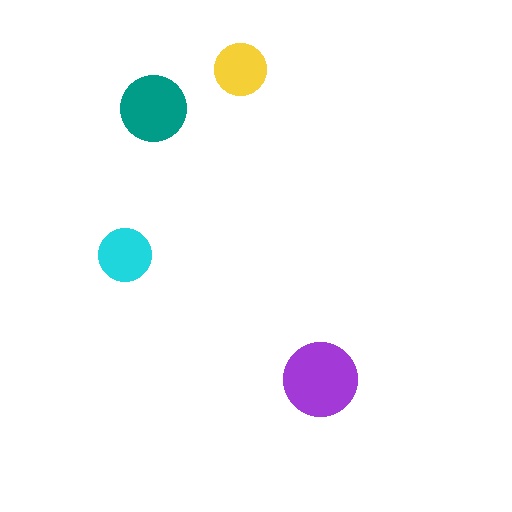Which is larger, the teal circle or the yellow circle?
The teal one.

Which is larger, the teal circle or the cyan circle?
The teal one.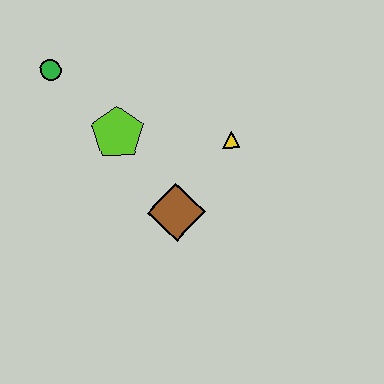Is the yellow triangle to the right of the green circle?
Yes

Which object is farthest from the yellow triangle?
The green circle is farthest from the yellow triangle.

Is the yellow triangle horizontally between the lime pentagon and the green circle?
No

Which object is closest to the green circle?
The lime pentagon is closest to the green circle.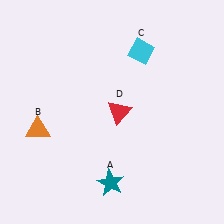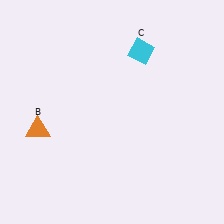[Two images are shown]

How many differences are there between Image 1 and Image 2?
There are 2 differences between the two images.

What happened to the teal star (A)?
The teal star (A) was removed in Image 2. It was in the bottom-left area of Image 1.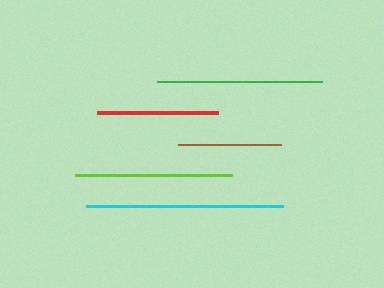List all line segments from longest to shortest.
From longest to shortest: cyan, green, lime, red, brown.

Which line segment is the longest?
The cyan line is the longest at approximately 197 pixels.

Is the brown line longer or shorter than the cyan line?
The cyan line is longer than the brown line.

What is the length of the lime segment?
The lime segment is approximately 157 pixels long.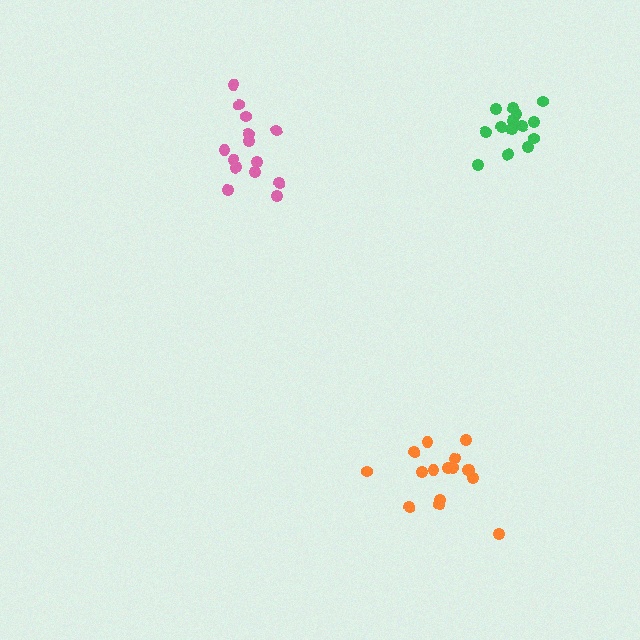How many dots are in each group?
Group 1: 14 dots, Group 2: 16 dots, Group 3: 14 dots (44 total).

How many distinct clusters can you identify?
There are 3 distinct clusters.